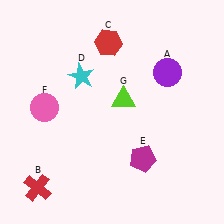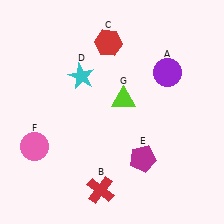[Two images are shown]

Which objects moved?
The objects that moved are: the red cross (B), the pink circle (F).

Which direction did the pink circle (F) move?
The pink circle (F) moved down.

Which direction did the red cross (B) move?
The red cross (B) moved right.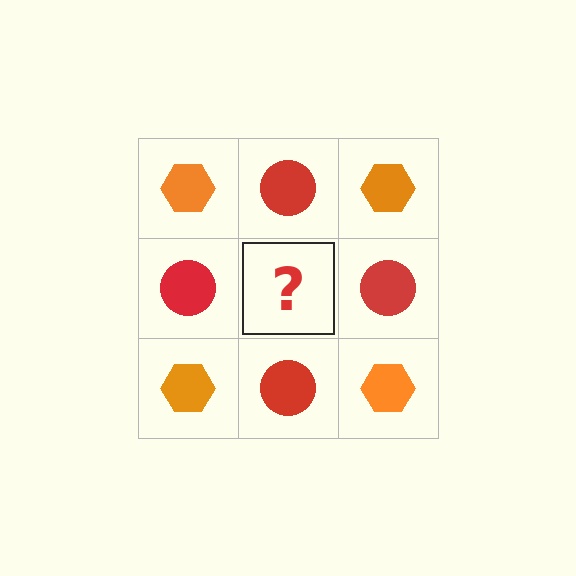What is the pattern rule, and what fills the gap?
The rule is that it alternates orange hexagon and red circle in a checkerboard pattern. The gap should be filled with an orange hexagon.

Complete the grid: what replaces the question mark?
The question mark should be replaced with an orange hexagon.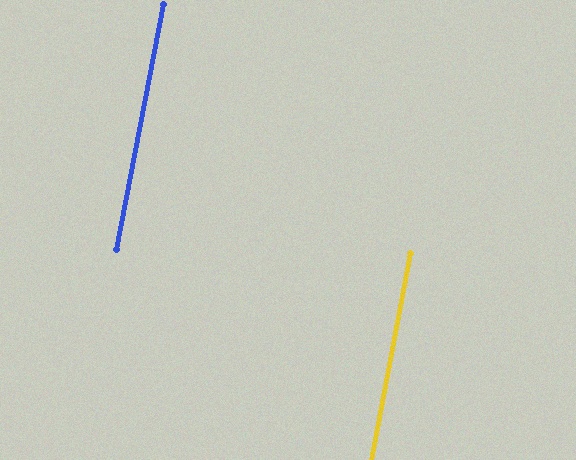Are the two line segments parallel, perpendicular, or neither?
Parallel — their directions differ by only 0.1°.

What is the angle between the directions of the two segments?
Approximately 0 degrees.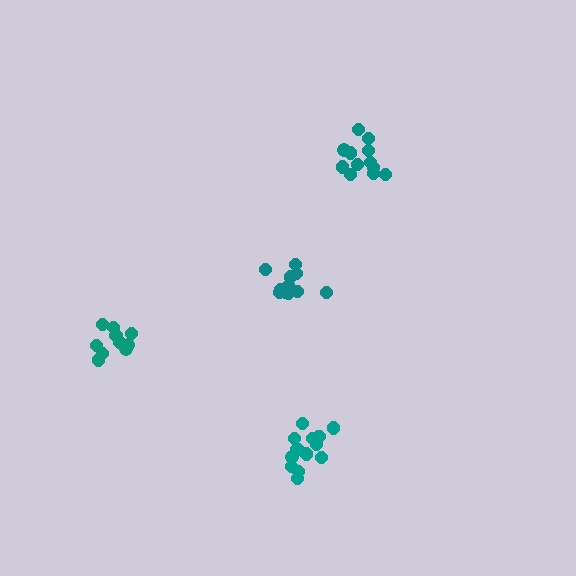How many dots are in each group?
Group 1: 11 dots, Group 2: 12 dots, Group 3: 11 dots, Group 4: 14 dots (48 total).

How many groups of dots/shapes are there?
There are 4 groups.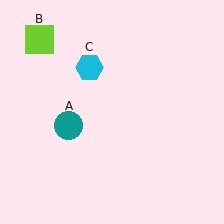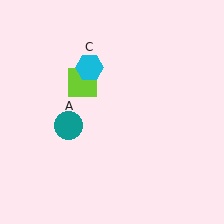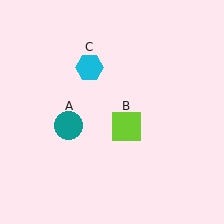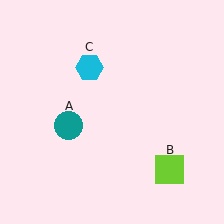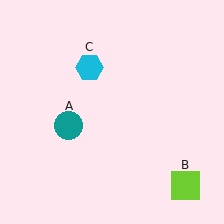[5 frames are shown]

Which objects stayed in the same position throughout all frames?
Teal circle (object A) and cyan hexagon (object C) remained stationary.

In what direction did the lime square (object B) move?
The lime square (object B) moved down and to the right.